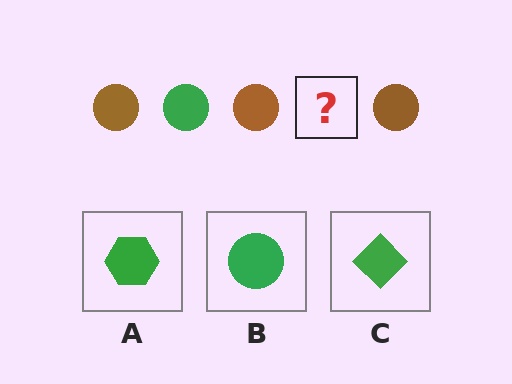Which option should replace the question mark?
Option B.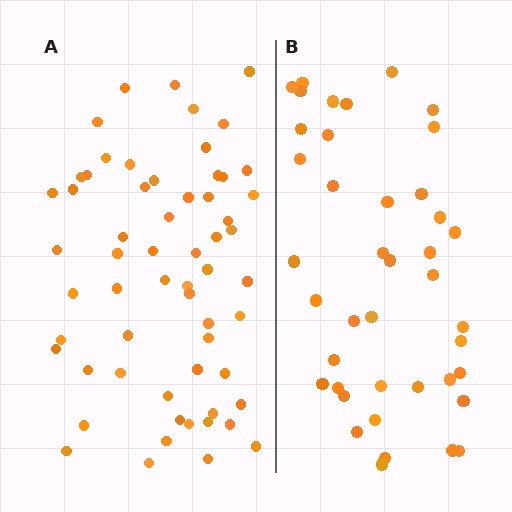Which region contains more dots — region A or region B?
Region A (the left region) has more dots.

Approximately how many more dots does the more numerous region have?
Region A has approximately 20 more dots than region B.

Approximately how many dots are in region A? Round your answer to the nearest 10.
About 60 dots.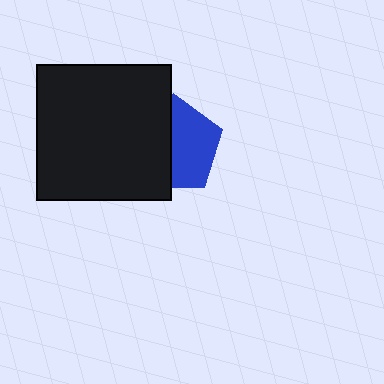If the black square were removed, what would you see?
You would see the complete blue pentagon.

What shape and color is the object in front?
The object in front is a black square.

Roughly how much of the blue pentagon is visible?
About half of it is visible (roughly 53%).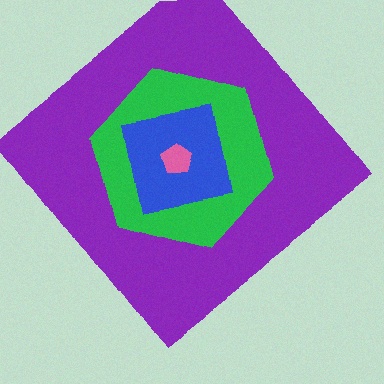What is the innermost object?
The pink pentagon.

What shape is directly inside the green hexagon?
The blue square.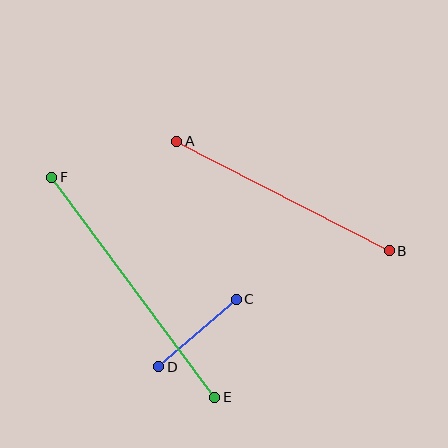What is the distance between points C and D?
The distance is approximately 103 pixels.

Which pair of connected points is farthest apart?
Points E and F are farthest apart.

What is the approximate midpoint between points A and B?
The midpoint is at approximately (283, 196) pixels.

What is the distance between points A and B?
The distance is approximately 239 pixels.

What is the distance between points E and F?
The distance is approximately 274 pixels.